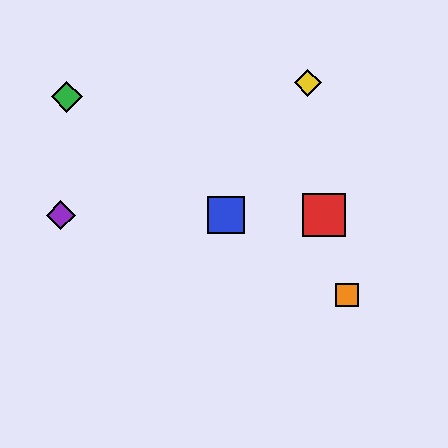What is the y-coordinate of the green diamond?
The green diamond is at y≈97.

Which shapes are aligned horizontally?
The red square, the blue square, the purple diamond are aligned horizontally.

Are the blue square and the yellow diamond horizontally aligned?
No, the blue square is at y≈215 and the yellow diamond is at y≈83.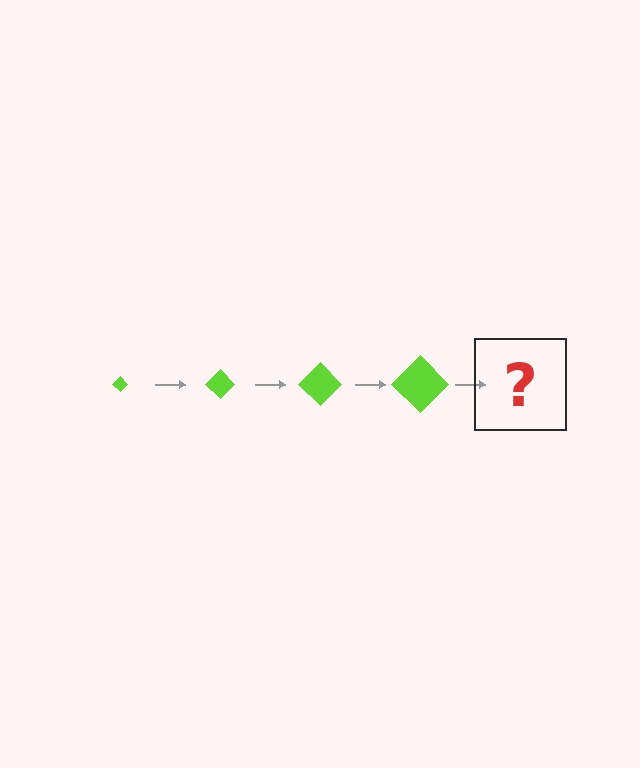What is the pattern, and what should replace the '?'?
The pattern is that the diamond gets progressively larger each step. The '?' should be a lime diamond, larger than the previous one.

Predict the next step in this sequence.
The next step is a lime diamond, larger than the previous one.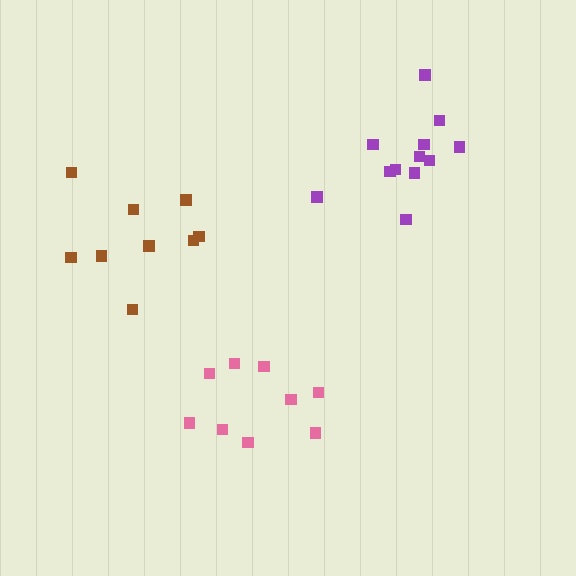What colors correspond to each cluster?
The clusters are colored: brown, pink, purple.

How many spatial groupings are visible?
There are 3 spatial groupings.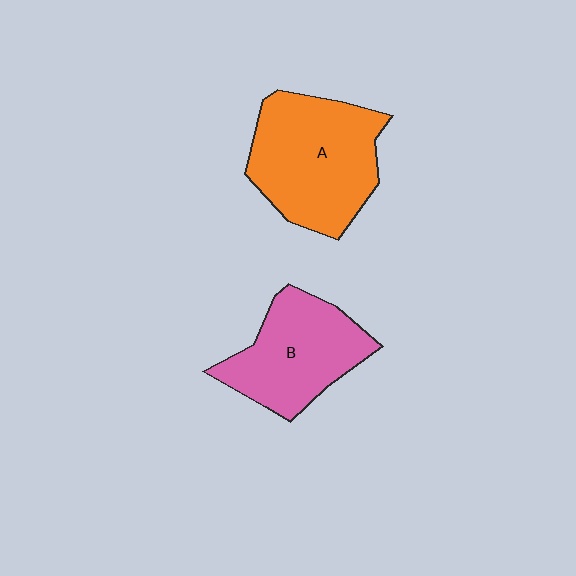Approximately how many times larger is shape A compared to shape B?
Approximately 1.2 times.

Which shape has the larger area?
Shape A (orange).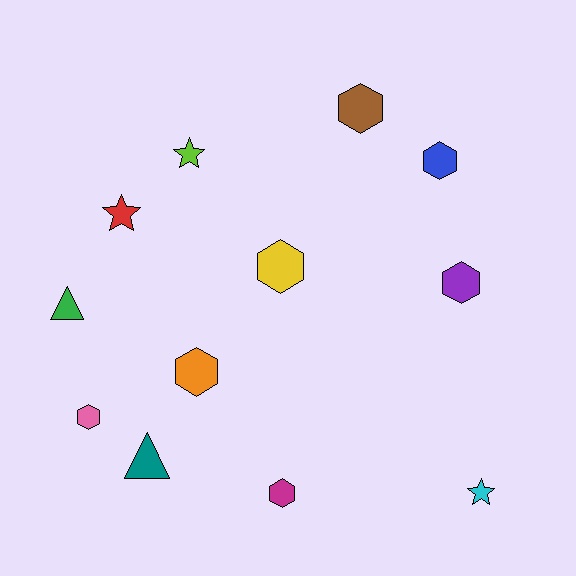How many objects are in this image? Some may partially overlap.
There are 12 objects.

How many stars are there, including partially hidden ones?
There are 3 stars.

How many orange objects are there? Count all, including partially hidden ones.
There is 1 orange object.